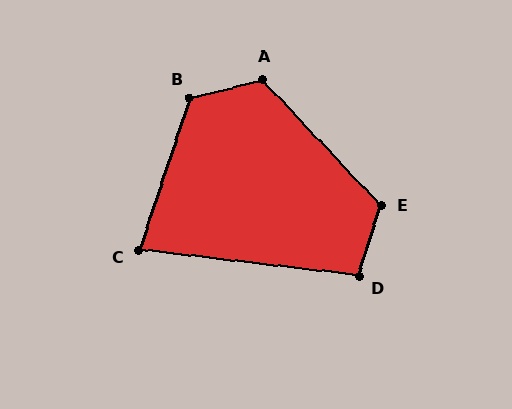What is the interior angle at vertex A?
Approximately 119 degrees (obtuse).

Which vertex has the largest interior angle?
B, at approximately 123 degrees.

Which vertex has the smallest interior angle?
C, at approximately 79 degrees.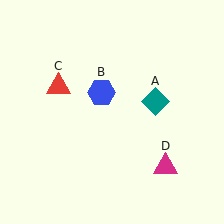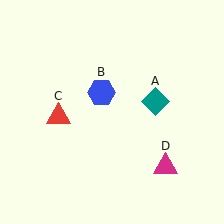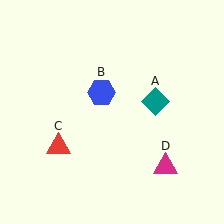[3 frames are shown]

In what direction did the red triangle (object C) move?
The red triangle (object C) moved down.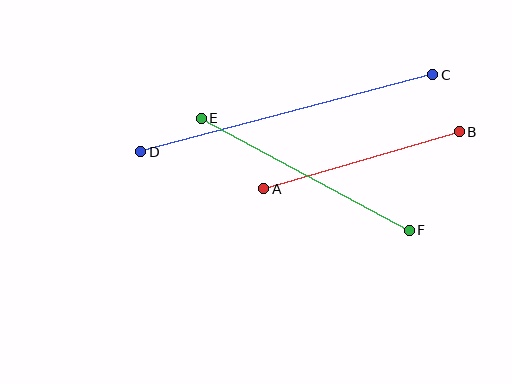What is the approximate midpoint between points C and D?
The midpoint is at approximately (287, 113) pixels.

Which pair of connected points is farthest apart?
Points C and D are farthest apart.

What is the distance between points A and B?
The distance is approximately 204 pixels.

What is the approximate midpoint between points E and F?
The midpoint is at approximately (305, 174) pixels.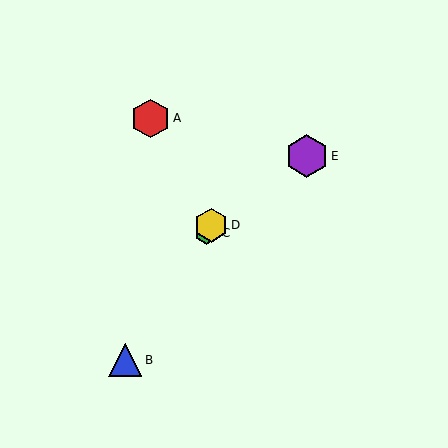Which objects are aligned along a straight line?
Objects B, C, D are aligned along a straight line.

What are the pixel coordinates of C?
Object C is at (206, 233).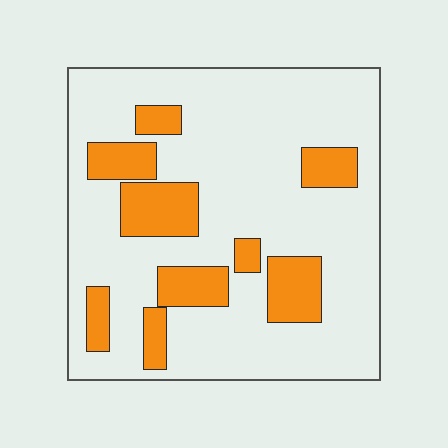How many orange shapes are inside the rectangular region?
9.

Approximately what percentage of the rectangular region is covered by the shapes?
Approximately 20%.